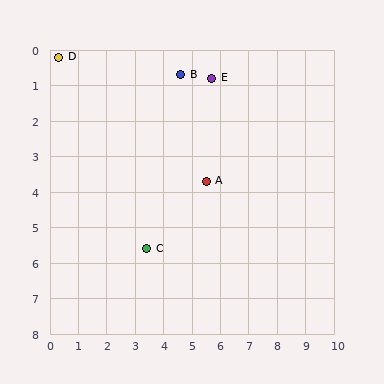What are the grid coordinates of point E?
Point E is at approximately (5.7, 0.8).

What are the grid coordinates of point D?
Point D is at approximately (0.3, 0.2).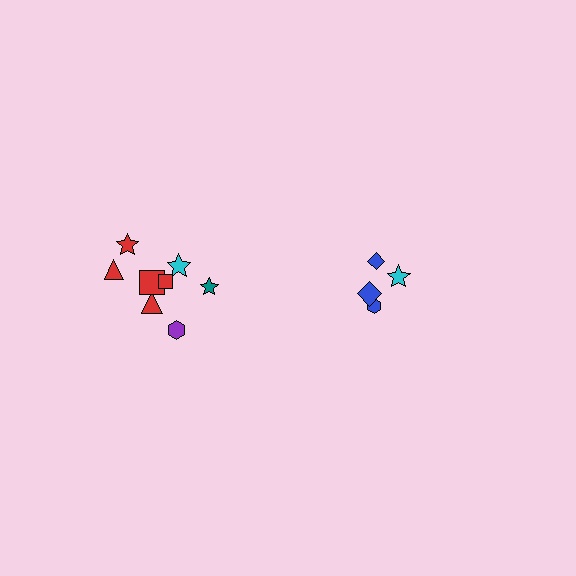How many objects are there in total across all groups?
There are 12 objects.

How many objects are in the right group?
There are 4 objects.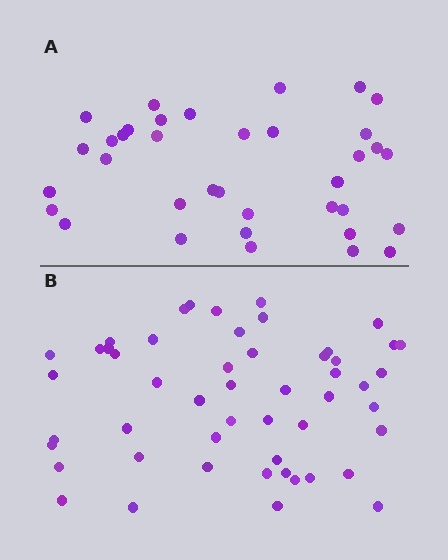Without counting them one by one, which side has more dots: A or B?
Region B (the bottom region) has more dots.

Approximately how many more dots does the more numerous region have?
Region B has approximately 15 more dots than region A.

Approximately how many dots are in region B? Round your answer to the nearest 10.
About 50 dots. (The exact count is 51, which rounds to 50.)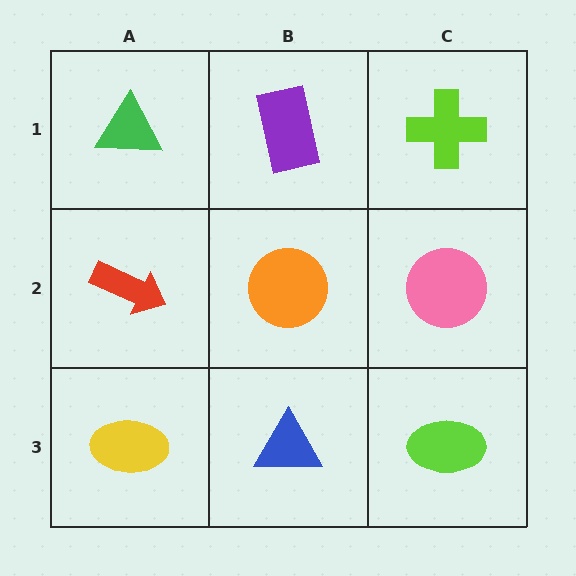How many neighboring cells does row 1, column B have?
3.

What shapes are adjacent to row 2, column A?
A green triangle (row 1, column A), a yellow ellipse (row 3, column A), an orange circle (row 2, column B).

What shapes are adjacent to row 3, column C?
A pink circle (row 2, column C), a blue triangle (row 3, column B).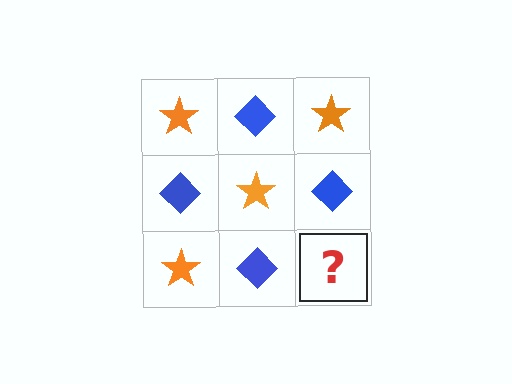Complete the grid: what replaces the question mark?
The question mark should be replaced with an orange star.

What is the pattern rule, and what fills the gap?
The rule is that it alternates orange star and blue diamond in a checkerboard pattern. The gap should be filled with an orange star.